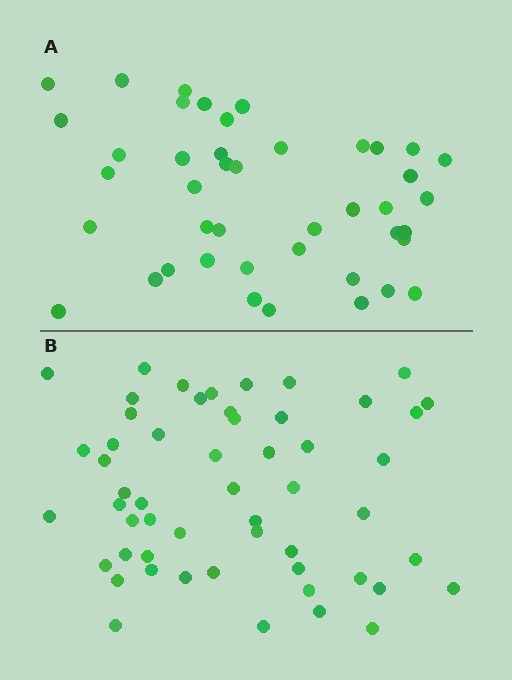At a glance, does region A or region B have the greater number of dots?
Region B (the bottom region) has more dots.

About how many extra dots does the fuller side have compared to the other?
Region B has roughly 12 or so more dots than region A.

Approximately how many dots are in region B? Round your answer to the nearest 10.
About 50 dots. (The exact count is 54, which rounds to 50.)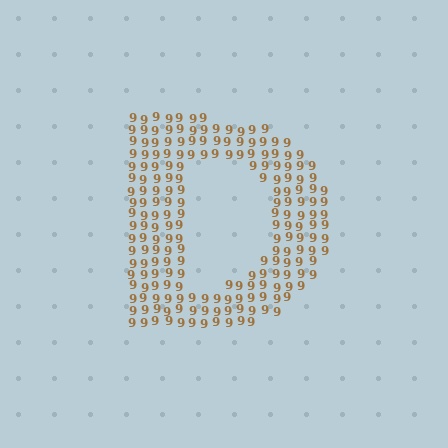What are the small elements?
The small elements are digit 9's.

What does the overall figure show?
The overall figure shows the letter D.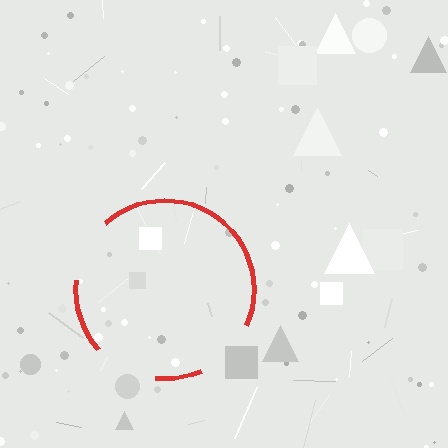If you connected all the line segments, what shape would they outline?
They would outline a circle.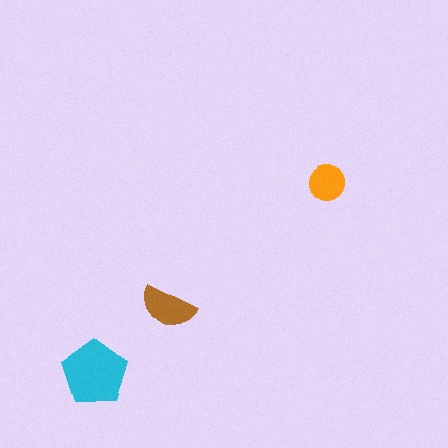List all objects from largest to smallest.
The cyan pentagon, the brown semicircle, the orange circle.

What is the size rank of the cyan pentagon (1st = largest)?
1st.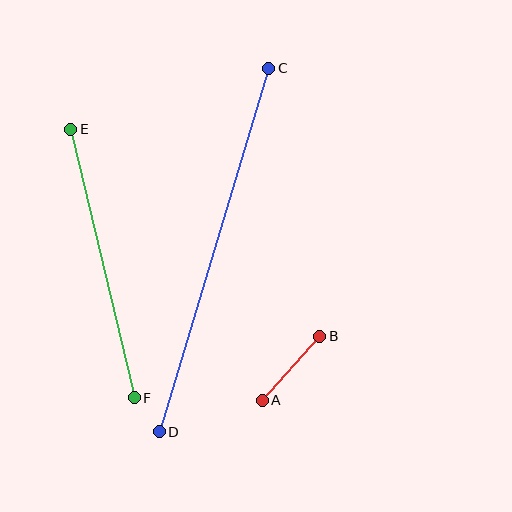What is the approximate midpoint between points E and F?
The midpoint is at approximately (102, 264) pixels.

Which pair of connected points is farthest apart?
Points C and D are farthest apart.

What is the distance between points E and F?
The distance is approximately 276 pixels.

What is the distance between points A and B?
The distance is approximately 86 pixels.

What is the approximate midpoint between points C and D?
The midpoint is at approximately (214, 250) pixels.